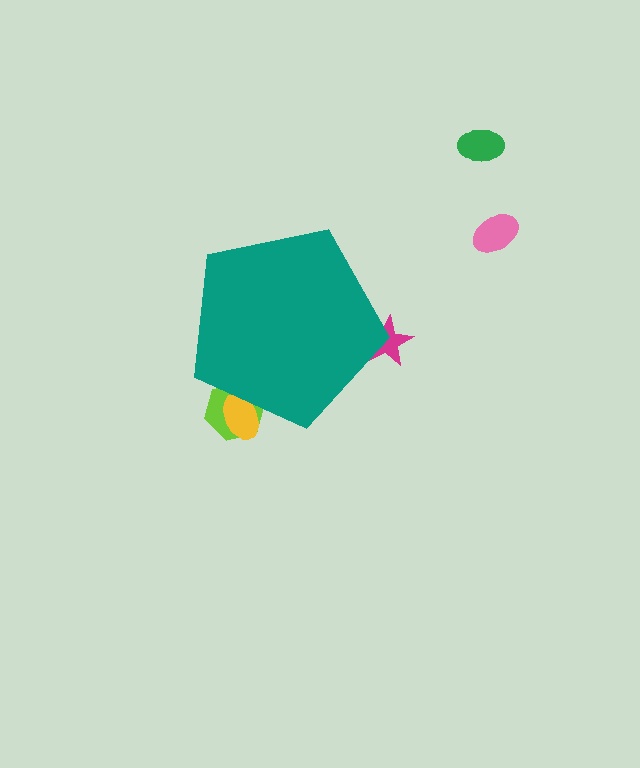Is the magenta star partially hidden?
Yes, the magenta star is partially hidden behind the teal pentagon.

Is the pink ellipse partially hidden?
No, the pink ellipse is fully visible.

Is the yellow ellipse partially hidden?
Yes, the yellow ellipse is partially hidden behind the teal pentagon.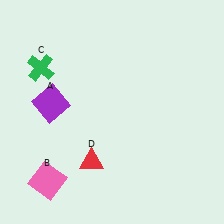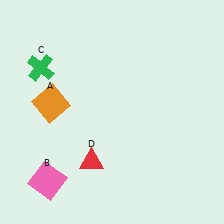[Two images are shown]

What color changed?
The square (A) changed from purple in Image 1 to orange in Image 2.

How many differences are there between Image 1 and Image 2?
There is 1 difference between the two images.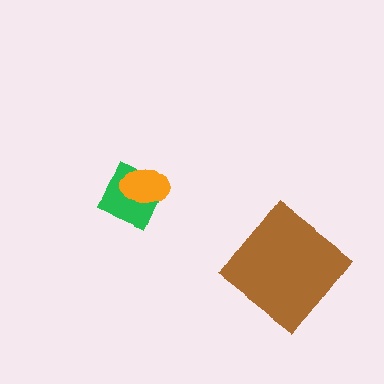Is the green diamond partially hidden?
Yes, it is partially covered by another shape.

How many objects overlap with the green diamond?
1 object overlaps with the green diamond.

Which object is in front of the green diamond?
The orange ellipse is in front of the green diamond.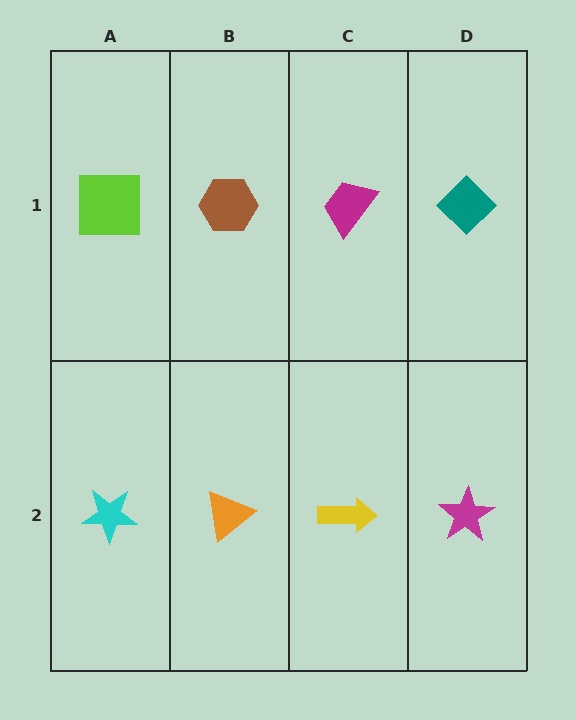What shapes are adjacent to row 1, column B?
An orange triangle (row 2, column B), a lime square (row 1, column A), a magenta trapezoid (row 1, column C).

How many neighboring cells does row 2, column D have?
2.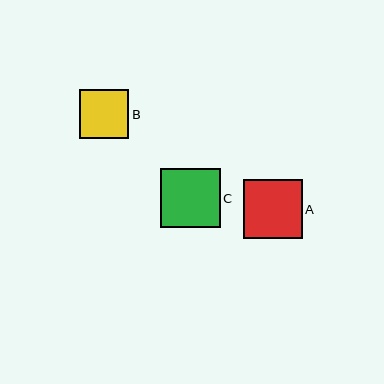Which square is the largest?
Square C is the largest with a size of approximately 59 pixels.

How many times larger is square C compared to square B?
Square C is approximately 1.2 times the size of square B.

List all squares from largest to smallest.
From largest to smallest: C, A, B.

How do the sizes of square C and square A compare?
Square C and square A are approximately the same size.